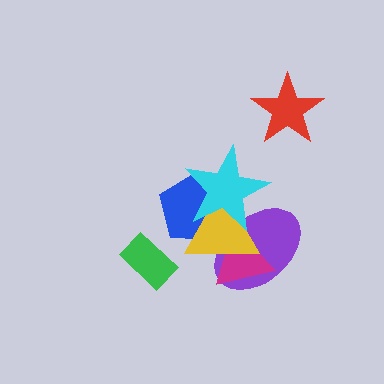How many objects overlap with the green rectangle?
0 objects overlap with the green rectangle.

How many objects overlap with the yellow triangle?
4 objects overlap with the yellow triangle.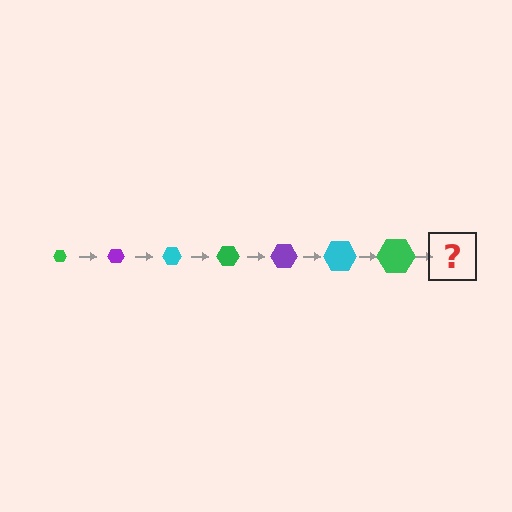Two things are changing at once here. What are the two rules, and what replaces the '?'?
The two rules are that the hexagon grows larger each step and the color cycles through green, purple, and cyan. The '?' should be a purple hexagon, larger than the previous one.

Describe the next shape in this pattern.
It should be a purple hexagon, larger than the previous one.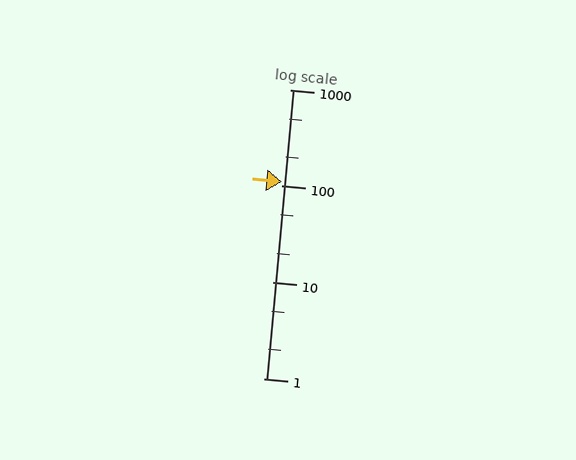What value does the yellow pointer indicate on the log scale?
The pointer indicates approximately 110.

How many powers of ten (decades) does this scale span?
The scale spans 3 decades, from 1 to 1000.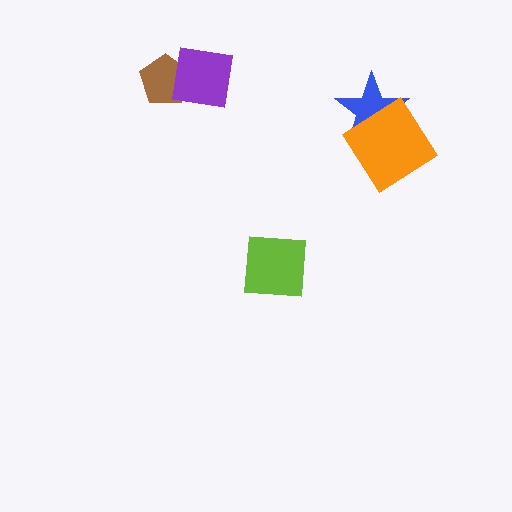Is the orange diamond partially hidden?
No, no other shape covers it.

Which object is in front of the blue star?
The orange diamond is in front of the blue star.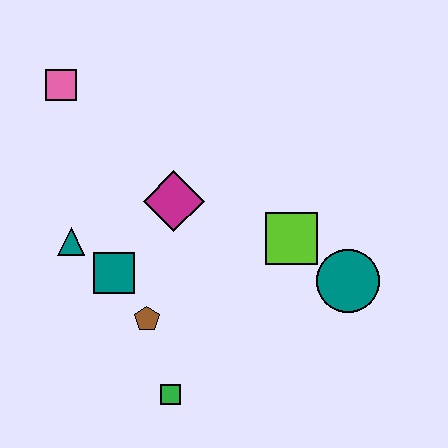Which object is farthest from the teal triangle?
The teal circle is farthest from the teal triangle.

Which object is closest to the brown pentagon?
The teal square is closest to the brown pentagon.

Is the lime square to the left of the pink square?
No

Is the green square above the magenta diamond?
No